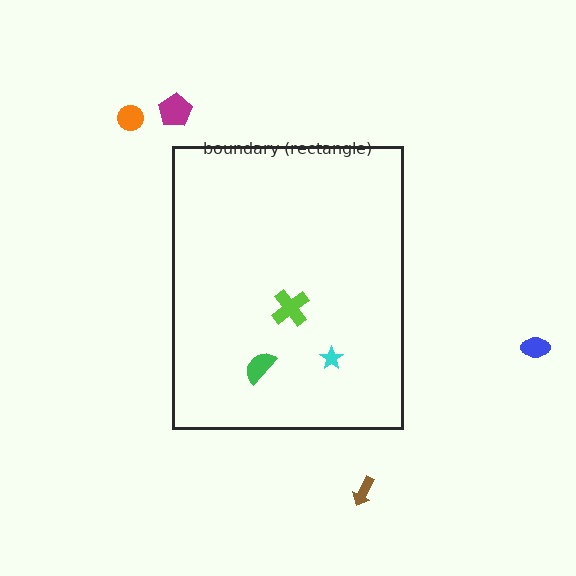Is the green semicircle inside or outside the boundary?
Inside.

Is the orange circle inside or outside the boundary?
Outside.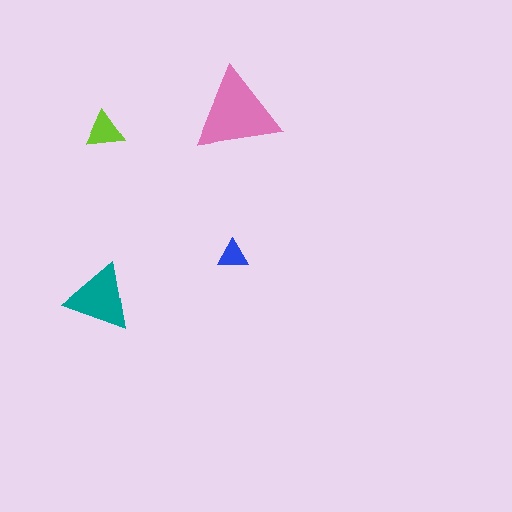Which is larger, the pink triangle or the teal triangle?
The pink one.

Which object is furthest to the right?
The pink triangle is rightmost.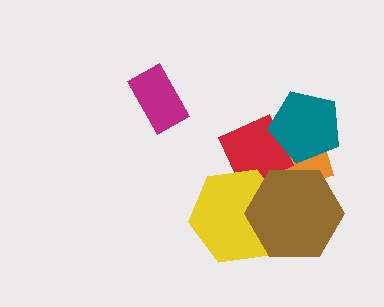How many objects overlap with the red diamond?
4 objects overlap with the red diamond.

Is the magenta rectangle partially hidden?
No, no other shape covers it.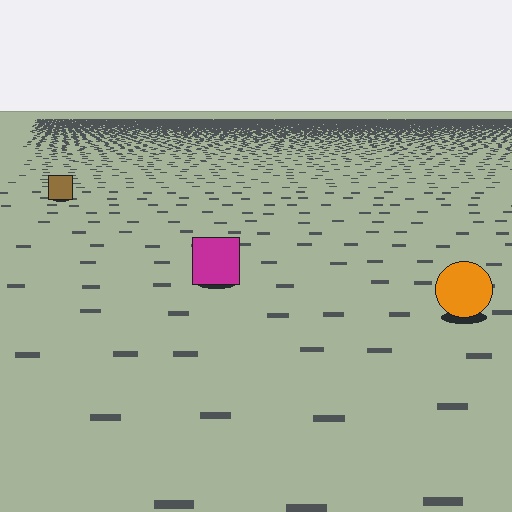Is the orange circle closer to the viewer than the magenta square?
Yes. The orange circle is closer — you can tell from the texture gradient: the ground texture is coarser near it.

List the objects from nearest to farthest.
From nearest to farthest: the orange circle, the magenta square, the brown square.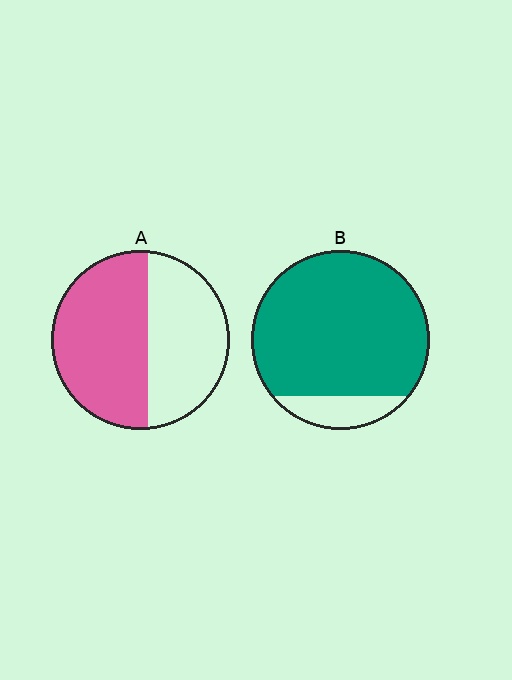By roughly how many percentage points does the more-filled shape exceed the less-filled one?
By roughly 30 percentage points (B over A).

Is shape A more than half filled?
Yes.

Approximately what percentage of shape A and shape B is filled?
A is approximately 55% and B is approximately 85%.